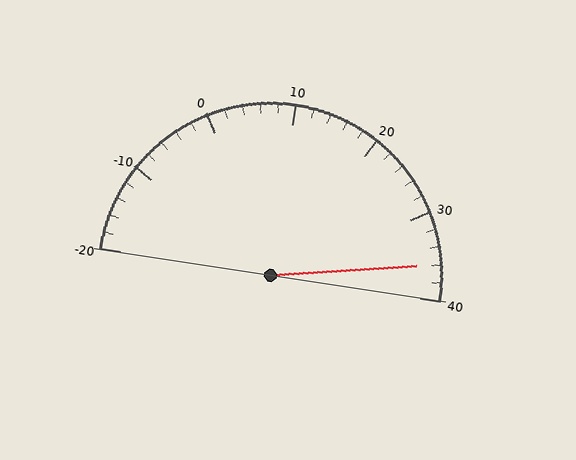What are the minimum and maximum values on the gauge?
The gauge ranges from -20 to 40.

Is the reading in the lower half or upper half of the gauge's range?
The reading is in the upper half of the range (-20 to 40).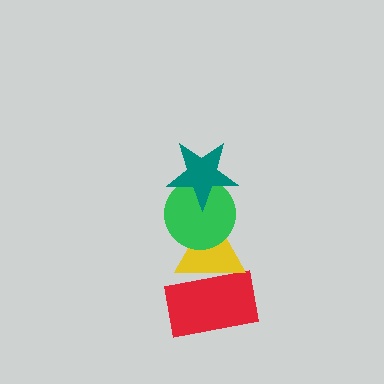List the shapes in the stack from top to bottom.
From top to bottom: the teal star, the green circle, the yellow triangle, the red rectangle.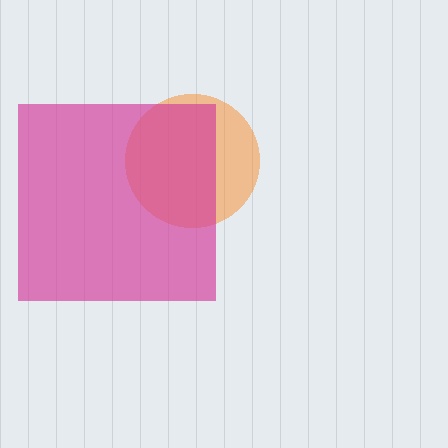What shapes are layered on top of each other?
The layered shapes are: an orange circle, a magenta square.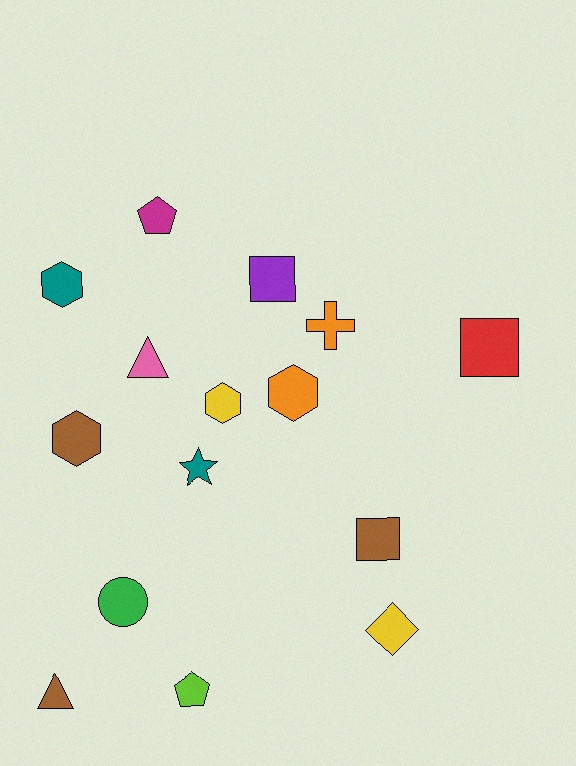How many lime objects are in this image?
There is 1 lime object.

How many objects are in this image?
There are 15 objects.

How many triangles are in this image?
There are 2 triangles.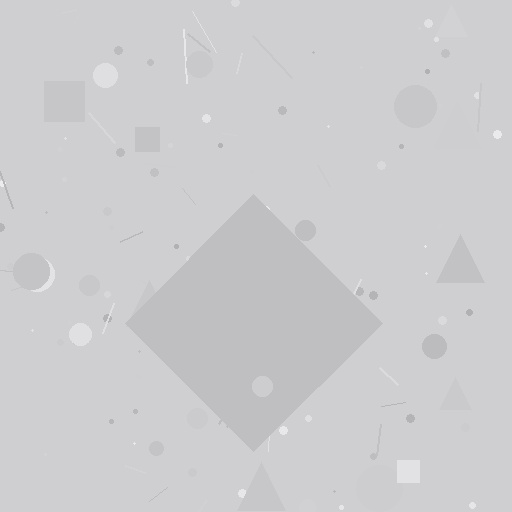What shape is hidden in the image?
A diamond is hidden in the image.